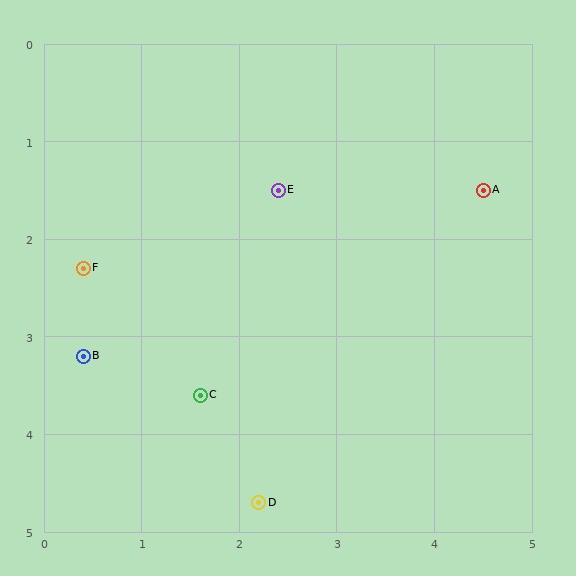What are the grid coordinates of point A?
Point A is at approximately (4.5, 1.5).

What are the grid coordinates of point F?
Point F is at approximately (0.4, 2.3).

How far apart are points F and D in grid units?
Points F and D are about 3.0 grid units apart.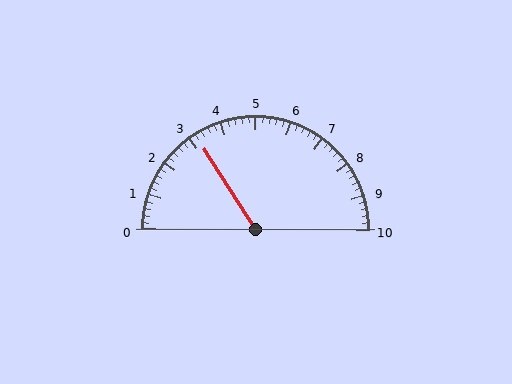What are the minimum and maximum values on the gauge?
The gauge ranges from 0 to 10.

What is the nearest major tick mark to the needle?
The nearest major tick mark is 3.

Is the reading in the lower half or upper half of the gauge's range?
The reading is in the lower half of the range (0 to 10).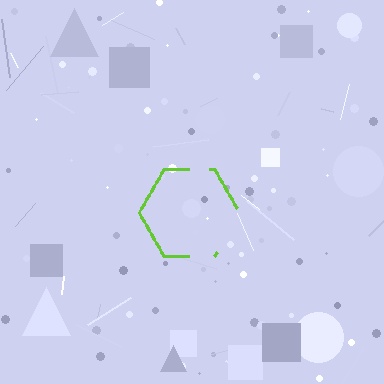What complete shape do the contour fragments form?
The contour fragments form a hexagon.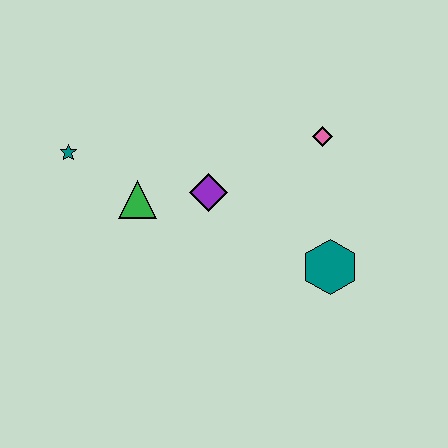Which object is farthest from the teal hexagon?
The teal star is farthest from the teal hexagon.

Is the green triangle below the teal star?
Yes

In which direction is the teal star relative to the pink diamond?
The teal star is to the left of the pink diamond.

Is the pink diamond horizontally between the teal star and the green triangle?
No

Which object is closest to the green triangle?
The purple diamond is closest to the green triangle.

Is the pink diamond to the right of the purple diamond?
Yes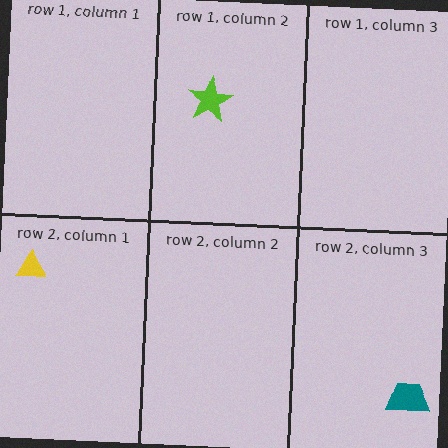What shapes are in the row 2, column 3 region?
The teal trapezoid.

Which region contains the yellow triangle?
The row 2, column 1 region.